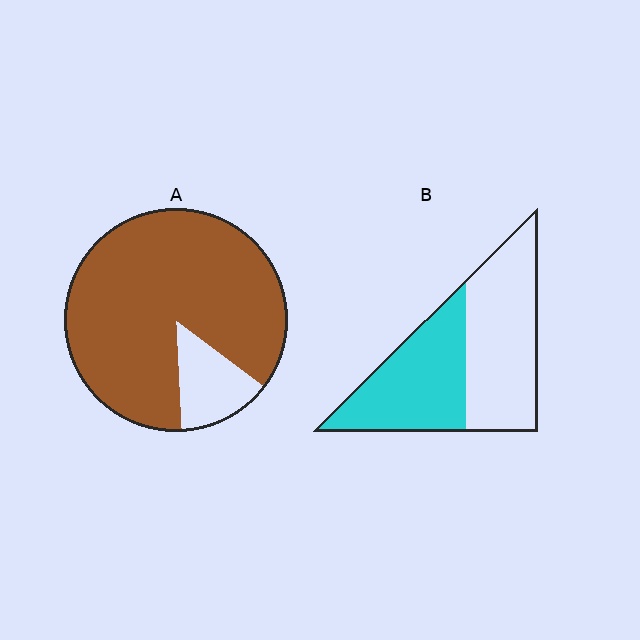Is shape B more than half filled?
Roughly half.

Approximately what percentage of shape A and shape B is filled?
A is approximately 85% and B is approximately 45%.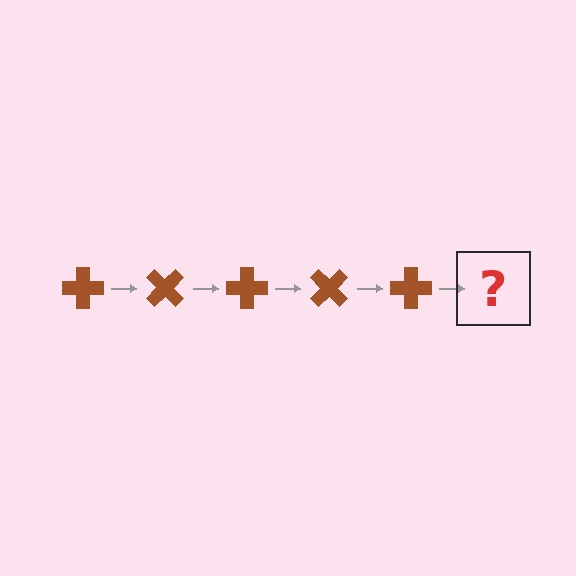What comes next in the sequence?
The next element should be a brown cross rotated 225 degrees.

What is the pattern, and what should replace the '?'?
The pattern is that the cross rotates 45 degrees each step. The '?' should be a brown cross rotated 225 degrees.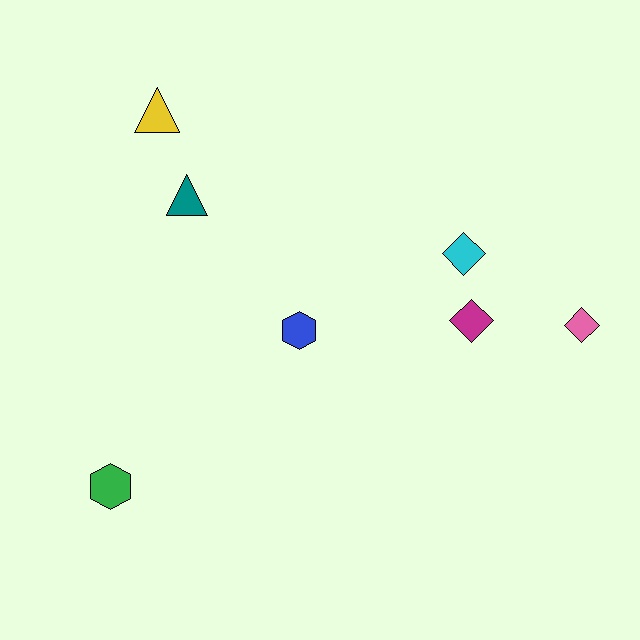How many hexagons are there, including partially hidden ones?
There are 2 hexagons.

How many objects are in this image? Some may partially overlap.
There are 7 objects.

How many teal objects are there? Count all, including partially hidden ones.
There is 1 teal object.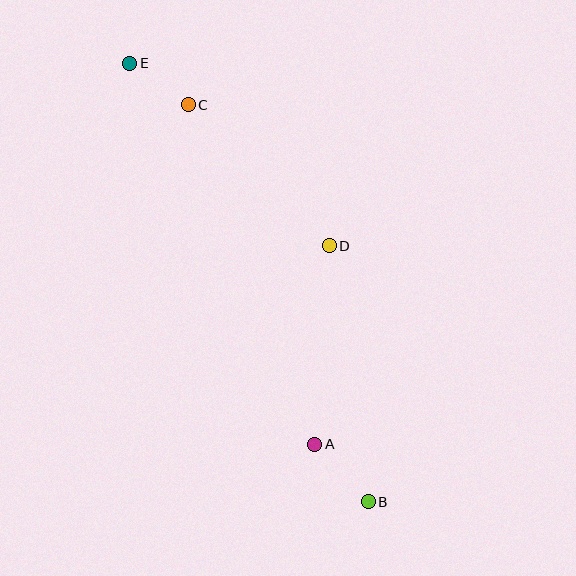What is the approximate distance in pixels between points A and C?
The distance between A and C is approximately 362 pixels.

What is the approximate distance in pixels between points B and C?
The distance between B and C is approximately 436 pixels.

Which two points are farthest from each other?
Points B and E are farthest from each other.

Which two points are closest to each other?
Points C and E are closest to each other.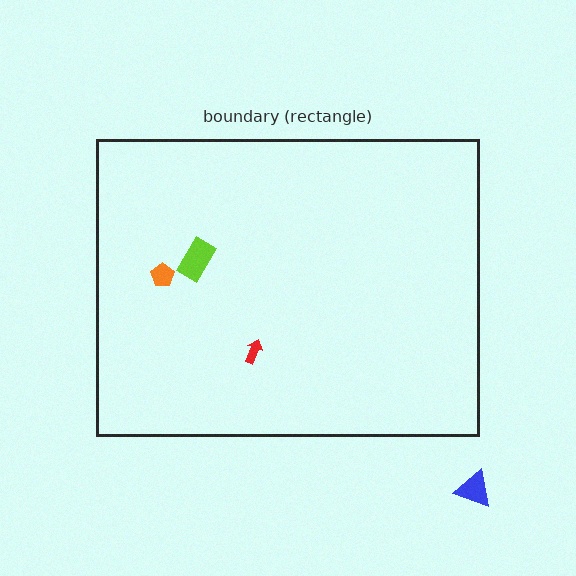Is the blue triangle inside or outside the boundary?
Outside.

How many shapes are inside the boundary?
3 inside, 1 outside.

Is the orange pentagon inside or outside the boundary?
Inside.